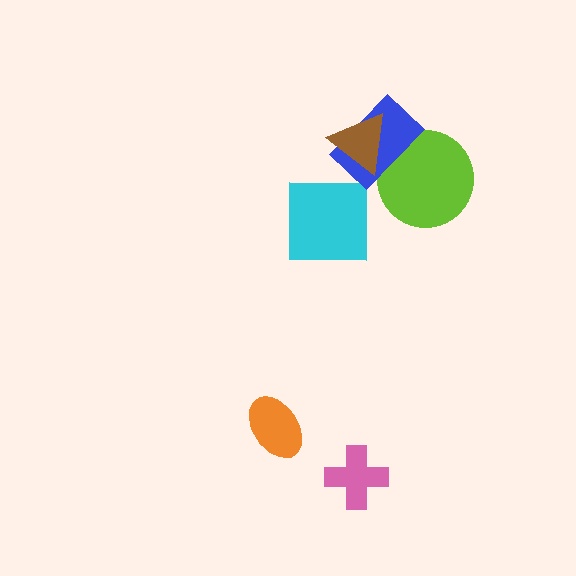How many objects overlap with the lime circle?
2 objects overlap with the lime circle.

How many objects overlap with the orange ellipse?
0 objects overlap with the orange ellipse.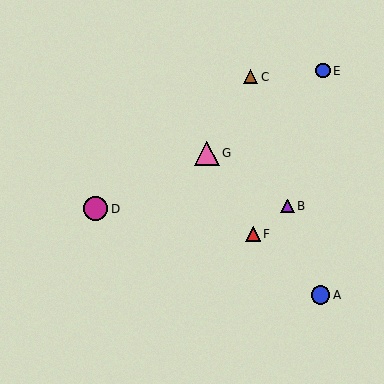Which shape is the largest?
The pink triangle (labeled G) is the largest.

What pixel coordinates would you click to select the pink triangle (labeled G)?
Click at (207, 153) to select the pink triangle G.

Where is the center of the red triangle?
The center of the red triangle is at (253, 234).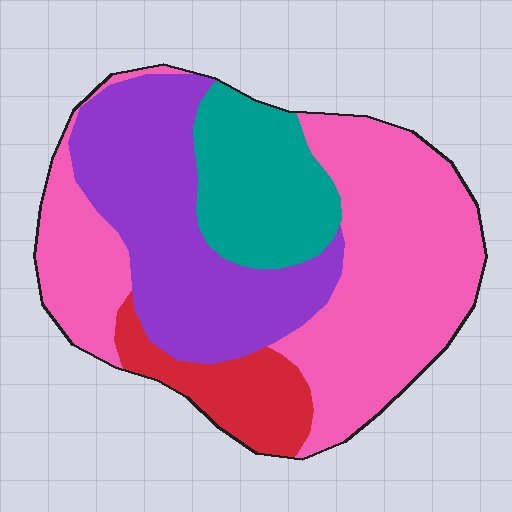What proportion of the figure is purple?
Purple covers 29% of the figure.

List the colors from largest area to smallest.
From largest to smallest: pink, purple, teal, red.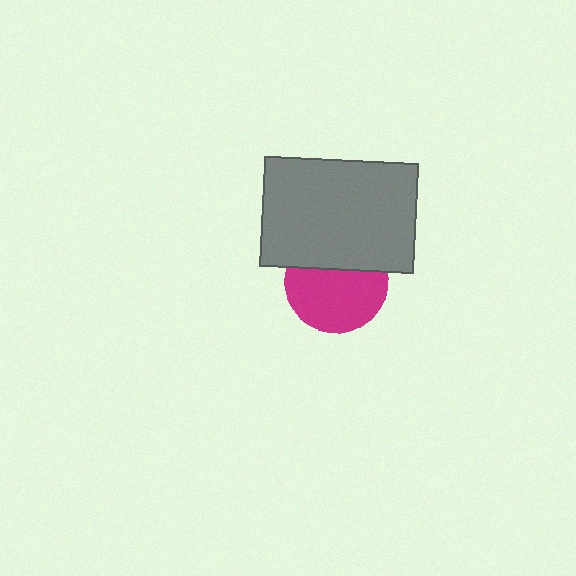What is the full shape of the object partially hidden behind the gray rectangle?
The partially hidden object is a magenta circle.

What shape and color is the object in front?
The object in front is a gray rectangle.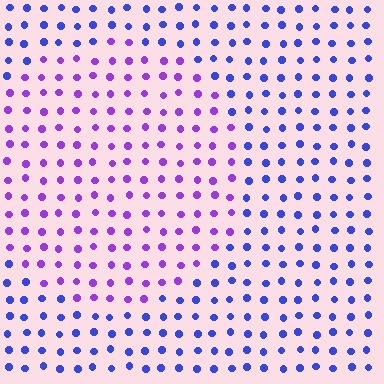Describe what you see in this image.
The image is filled with small blue elements in a uniform arrangement. A circle-shaped region is visible where the elements are tinted to a slightly different hue, forming a subtle color boundary.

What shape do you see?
I see a circle.